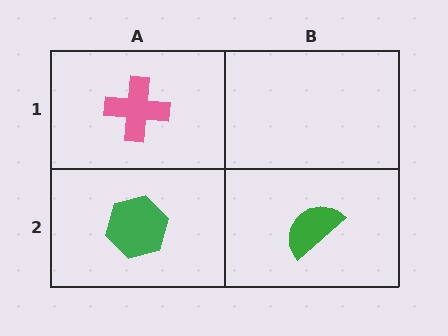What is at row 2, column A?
A green hexagon.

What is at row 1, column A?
A pink cross.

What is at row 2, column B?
A green semicircle.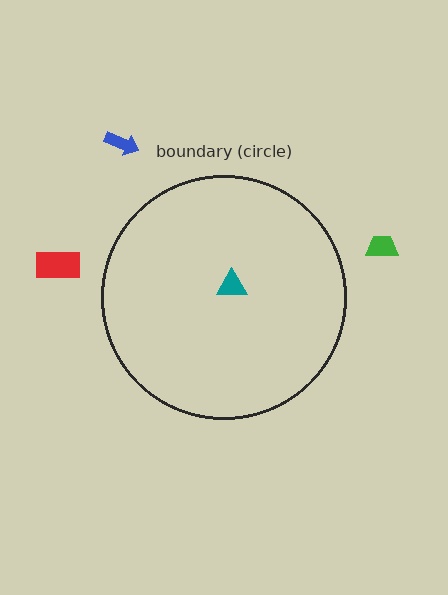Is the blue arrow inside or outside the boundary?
Outside.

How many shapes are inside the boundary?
1 inside, 3 outside.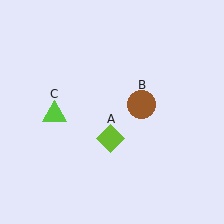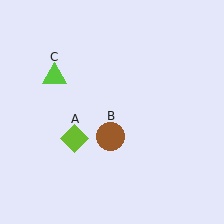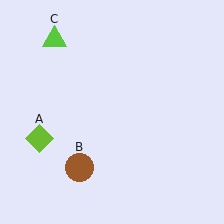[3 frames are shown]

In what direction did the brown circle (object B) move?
The brown circle (object B) moved down and to the left.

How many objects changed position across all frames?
3 objects changed position: lime diamond (object A), brown circle (object B), lime triangle (object C).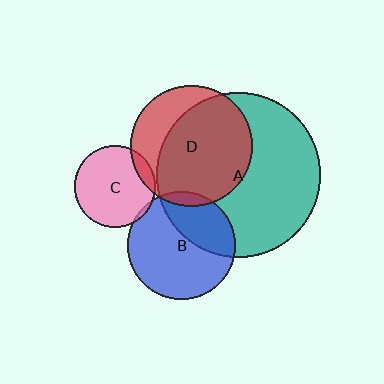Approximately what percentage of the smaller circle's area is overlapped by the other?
Approximately 5%.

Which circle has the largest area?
Circle A (teal).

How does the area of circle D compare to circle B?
Approximately 1.3 times.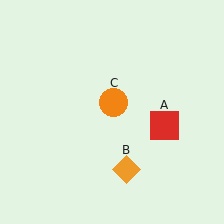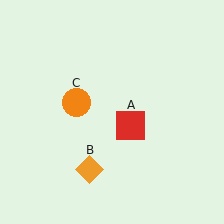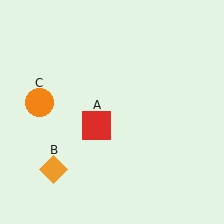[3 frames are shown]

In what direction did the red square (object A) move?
The red square (object A) moved left.